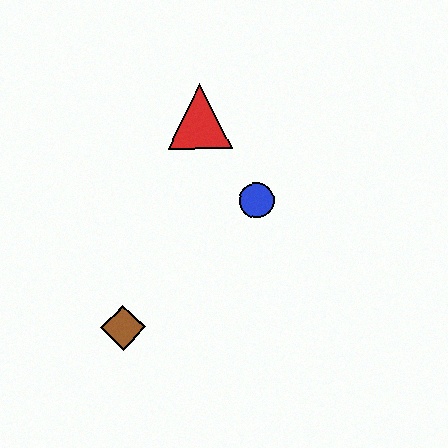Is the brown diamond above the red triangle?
No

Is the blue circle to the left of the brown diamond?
No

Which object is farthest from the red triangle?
The brown diamond is farthest from the red triangle.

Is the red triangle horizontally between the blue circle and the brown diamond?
Yes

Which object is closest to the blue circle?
The red triangle is closest to the blue circle.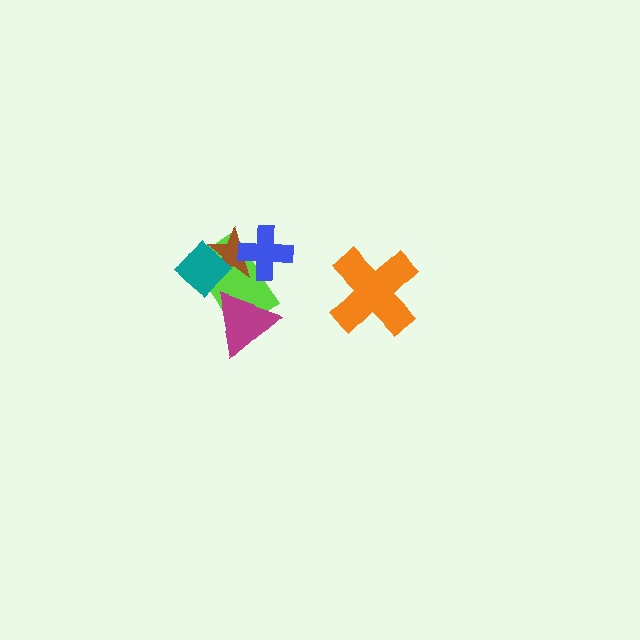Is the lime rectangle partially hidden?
Yes, it is partially covered by another shape.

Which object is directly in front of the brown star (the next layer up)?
The teal diamond is directly in front of the brown star.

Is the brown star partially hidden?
Yes, it is partially covered by another shape.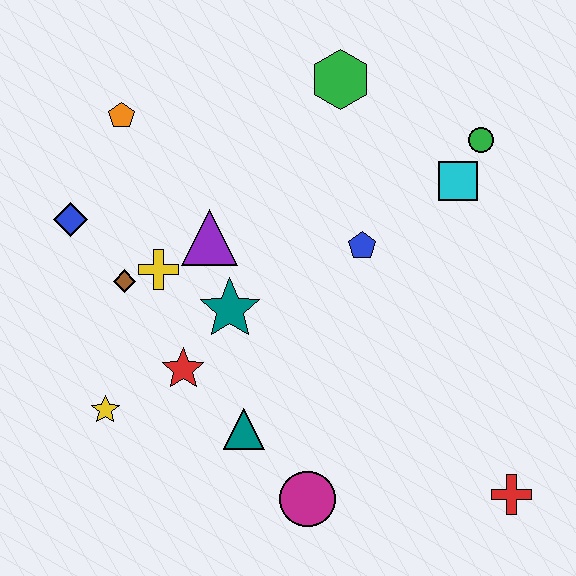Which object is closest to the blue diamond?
The brown diamond is closest to the blue diamond.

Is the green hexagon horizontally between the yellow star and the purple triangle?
No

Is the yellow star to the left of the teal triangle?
Yes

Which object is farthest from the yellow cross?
The red cross is farthest from the yellow cross.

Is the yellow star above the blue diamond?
No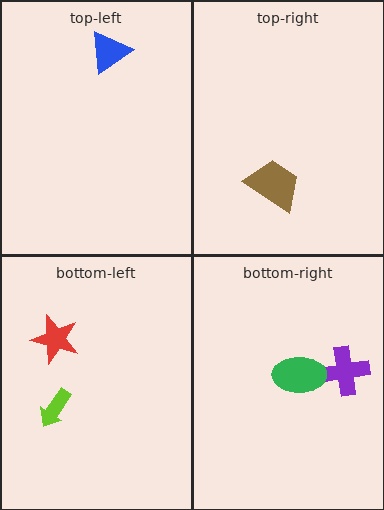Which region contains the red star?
The bottom-left region.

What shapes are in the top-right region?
The brown trapezoid.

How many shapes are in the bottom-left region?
2.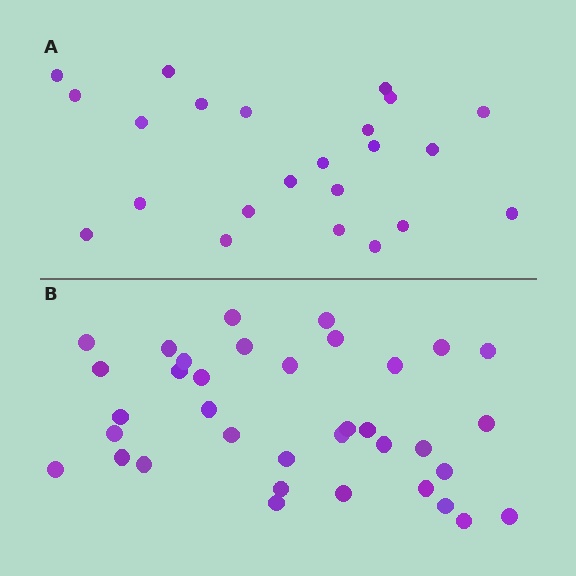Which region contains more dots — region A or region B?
Region B (the bottom region) has more dots.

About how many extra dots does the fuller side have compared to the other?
Region B has approximately 15 more dots than region A.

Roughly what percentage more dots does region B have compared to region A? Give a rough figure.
About 55% more.